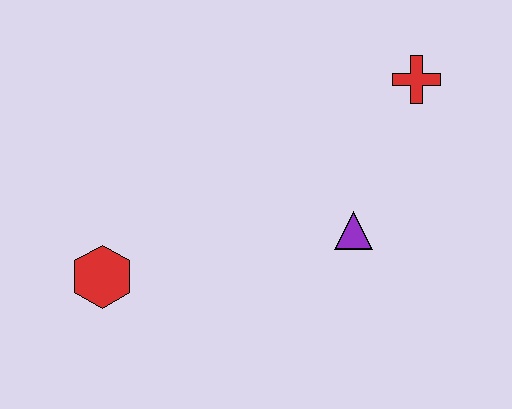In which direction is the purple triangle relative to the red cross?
The purple triangle is below the red cross.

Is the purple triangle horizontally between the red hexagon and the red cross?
Yes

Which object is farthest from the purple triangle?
The red hexagon is farthest from the purple triangle.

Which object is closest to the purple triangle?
The red cross is closest to the purple triangle.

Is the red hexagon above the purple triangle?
No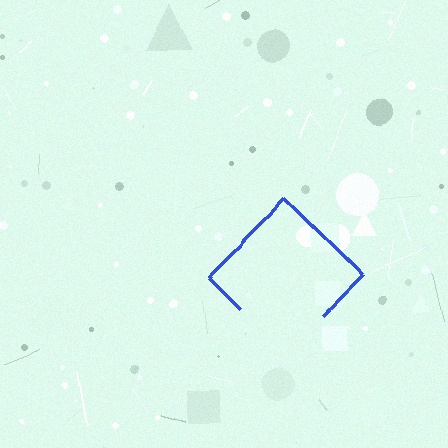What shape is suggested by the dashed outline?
The dashed outline suggests a diamond.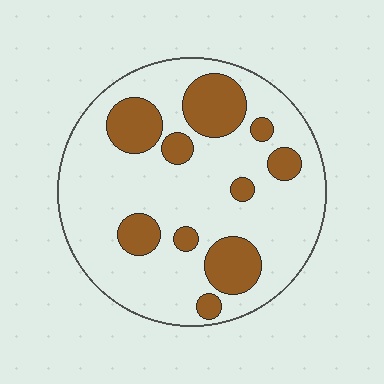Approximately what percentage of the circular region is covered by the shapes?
Approximately 25%.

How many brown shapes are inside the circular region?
10.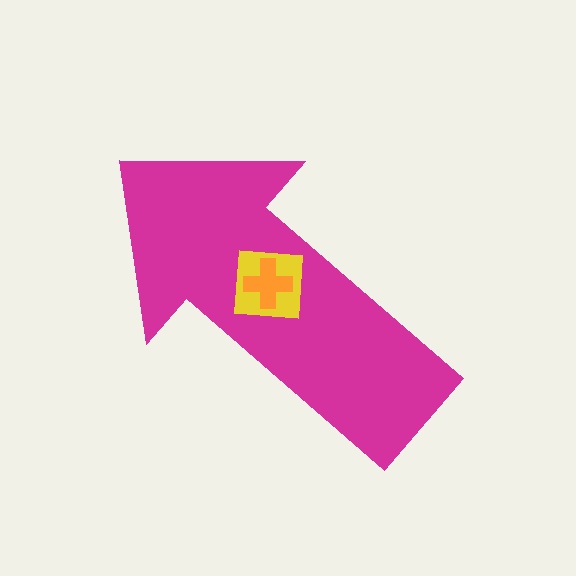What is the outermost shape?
The magenta arrow.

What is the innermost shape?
The orange cross.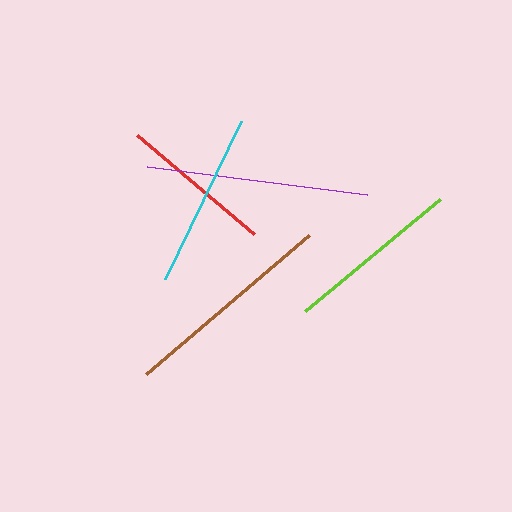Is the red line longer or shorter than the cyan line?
The cyan line is longer than the red line.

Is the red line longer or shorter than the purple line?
The purple line is longer than the red line.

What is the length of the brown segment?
The brown segment is approximately 214 pixels long.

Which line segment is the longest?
The purple line is the longest at approximately 222 pixels.